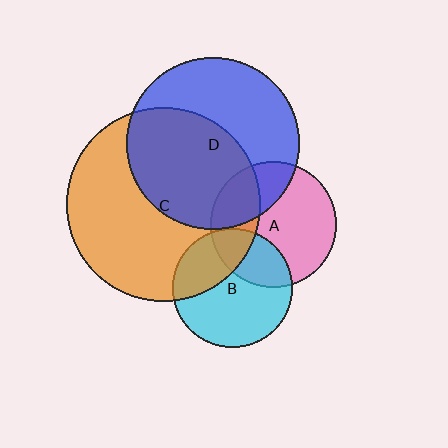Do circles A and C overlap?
Yes.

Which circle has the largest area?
Circle C (orange).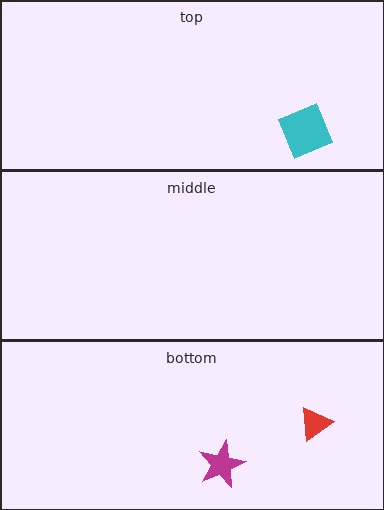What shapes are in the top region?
The cyan diamond.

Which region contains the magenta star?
The bottom region.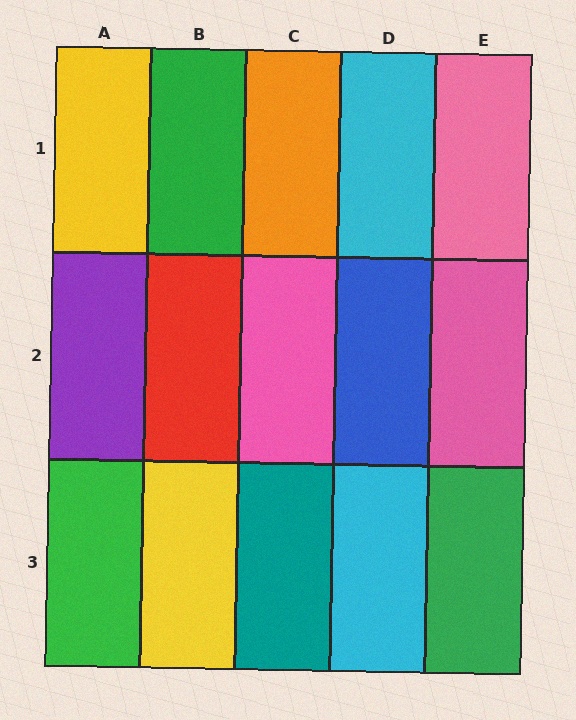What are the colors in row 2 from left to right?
Purple, red, pink, blue, pink.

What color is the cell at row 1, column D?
Cyan.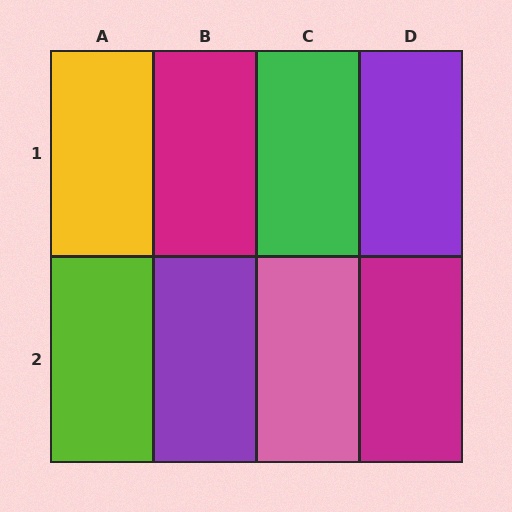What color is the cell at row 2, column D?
Magenta.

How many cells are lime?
1 cell is lime.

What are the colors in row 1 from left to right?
Yellow, magenta, green, purple.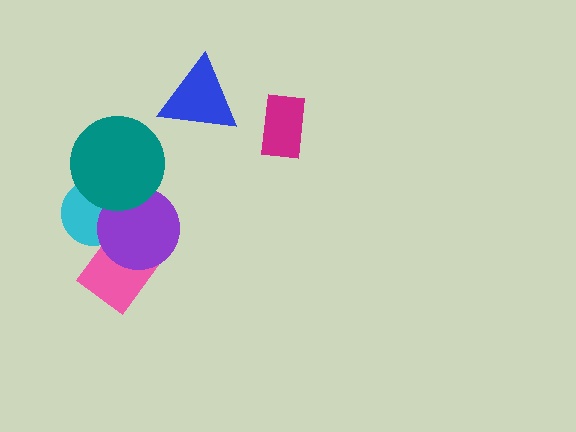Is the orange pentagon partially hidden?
Yes, it is partially covered by another shape.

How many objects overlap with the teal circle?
3 objects overlap with the teal circle.